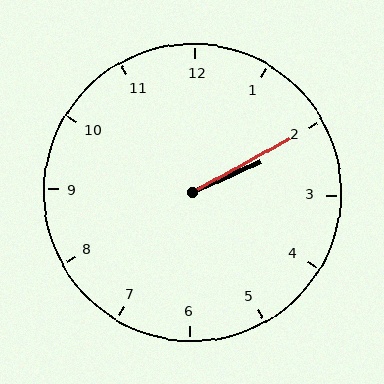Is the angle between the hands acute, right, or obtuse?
It is acute.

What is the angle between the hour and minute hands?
Approximately 5 degrees.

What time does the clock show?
2:10.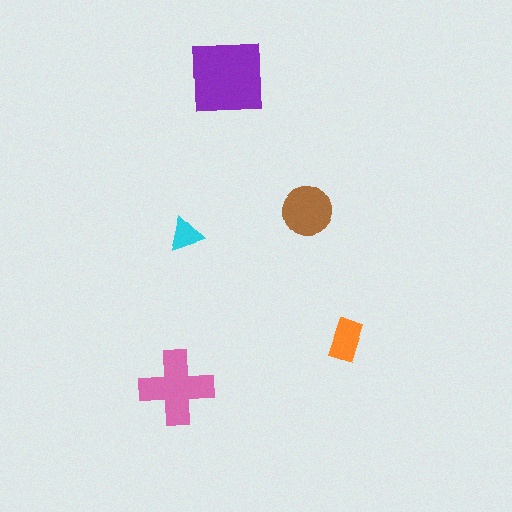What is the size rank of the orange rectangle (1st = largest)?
4th.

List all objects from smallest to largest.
The cyan triangle, the orange rectangle, the brown circle, the pink cross, the purple square.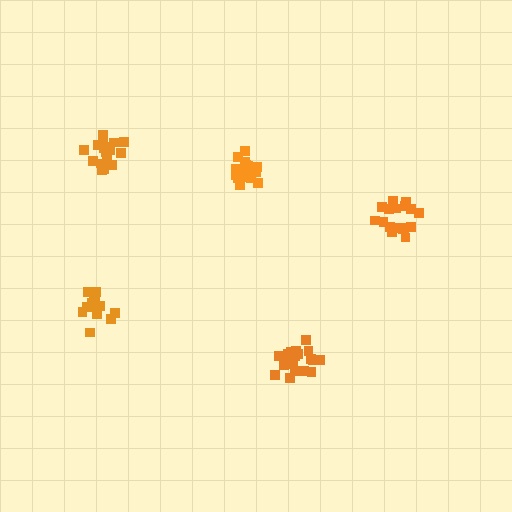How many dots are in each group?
Group 1: 18 dots, Group 2: 17 dots, Group 3: 15 dots, Group 4: 19 dots, Group 5: 17 dots (86 total).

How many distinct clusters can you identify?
There are 5 distinct clusters.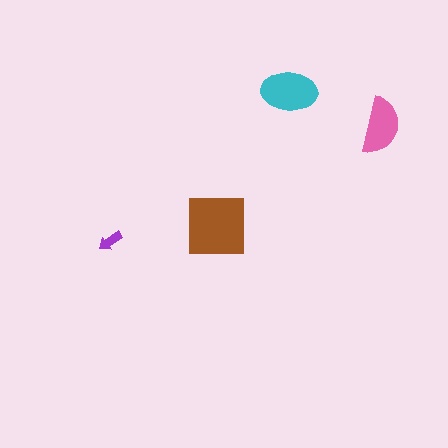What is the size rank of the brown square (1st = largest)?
1st.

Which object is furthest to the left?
The purple arrow is leftmost.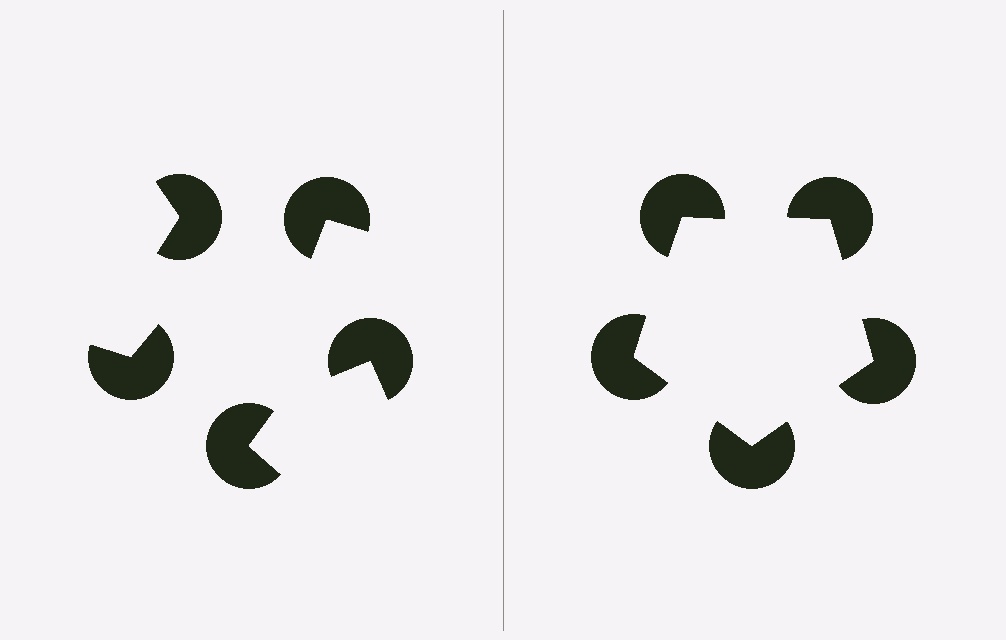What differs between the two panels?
The pac-man discs are positioned identically on both sides; only the wedge orientations differ. On the right they align to a pentagon; on the left they are misaligned.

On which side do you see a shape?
An illusory pentagon appears on the right side. On the left side the wedge cuts are rotated, so no coherent shape forms.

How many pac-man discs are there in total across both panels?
10 — 5 on each side.